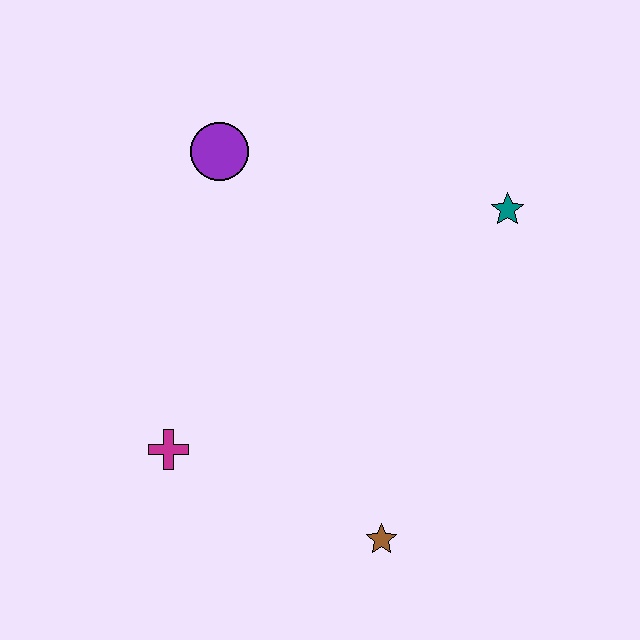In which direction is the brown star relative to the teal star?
The brown star is below the teal star.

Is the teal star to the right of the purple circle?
Yes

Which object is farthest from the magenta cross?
The teal star is farthest from the magenta cross.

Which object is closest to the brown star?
The magenta cross is closest to the brown star.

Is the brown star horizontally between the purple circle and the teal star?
Yes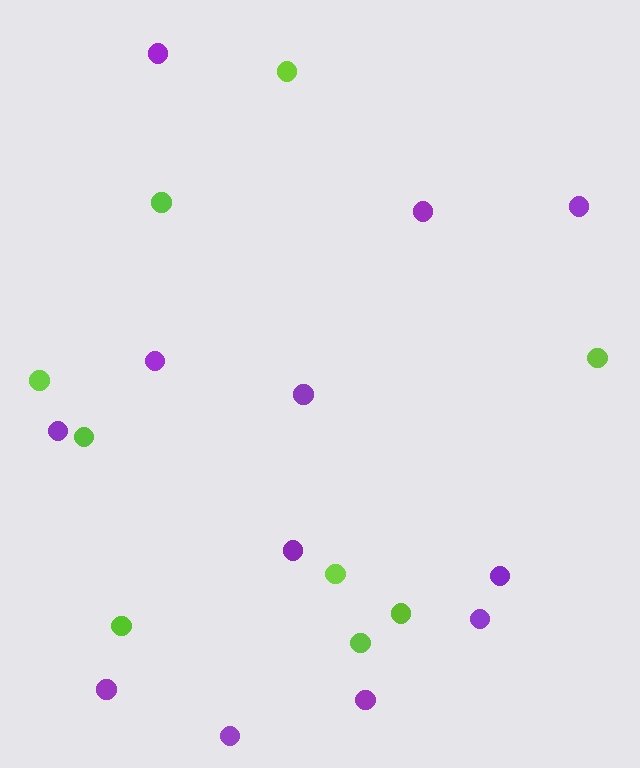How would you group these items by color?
There are 2 groups: one group of purple circles (12) and one group of lime circles (9).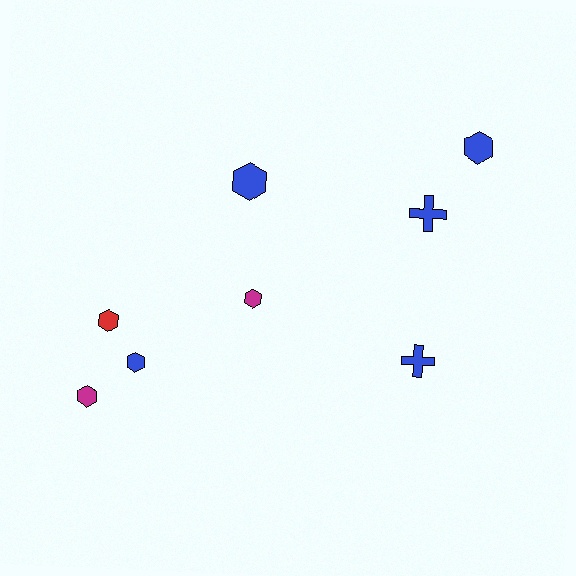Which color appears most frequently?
Blue, with 5 objects.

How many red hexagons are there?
There is 1 red hexagon.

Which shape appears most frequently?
Hexagon, with 6 objects.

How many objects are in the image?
There are 8 objects.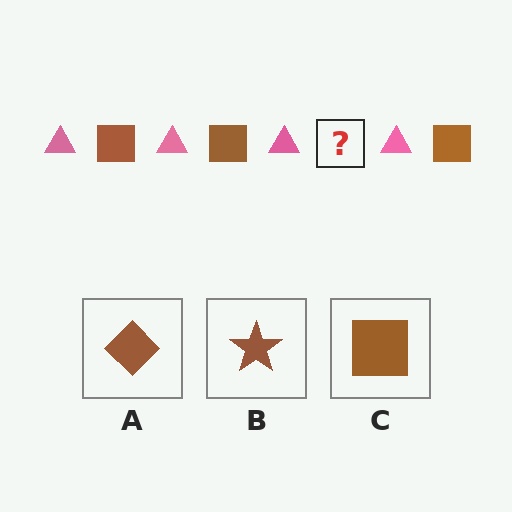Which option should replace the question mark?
Option C.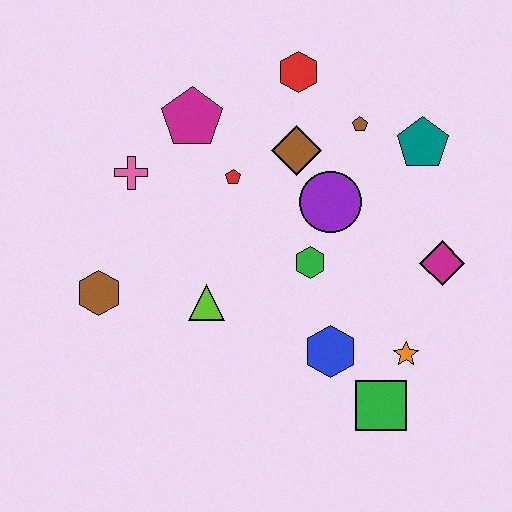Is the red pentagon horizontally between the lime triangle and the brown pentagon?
Yes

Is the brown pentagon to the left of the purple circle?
No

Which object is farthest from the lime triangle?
The teal pentagon is farthest from the lime triangle.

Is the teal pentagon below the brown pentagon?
Yes